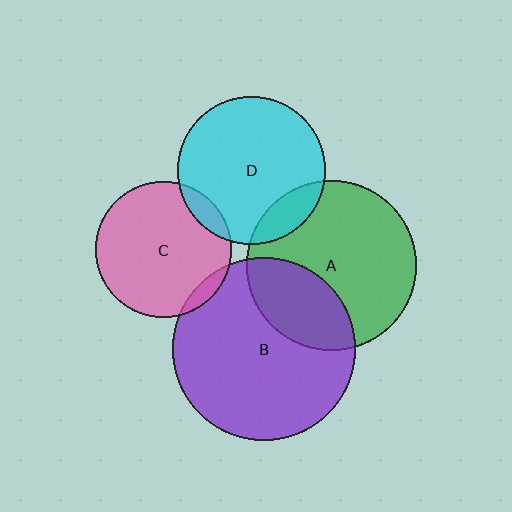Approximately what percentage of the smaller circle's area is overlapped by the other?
Approximately 5%.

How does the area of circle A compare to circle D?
Approximately 1.3 times.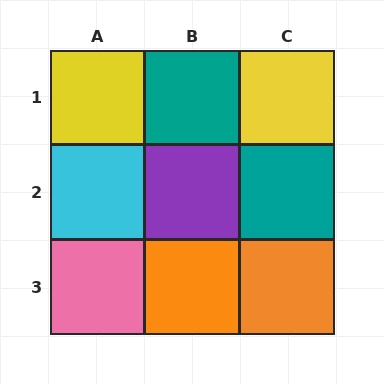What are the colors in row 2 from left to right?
Cyan, purple, teal.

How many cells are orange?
2 cells are orange.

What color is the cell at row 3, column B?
Orange.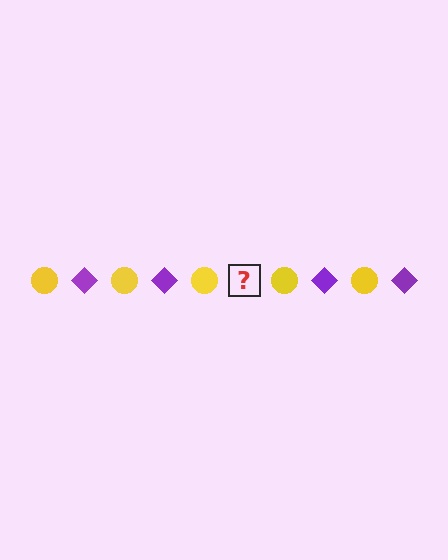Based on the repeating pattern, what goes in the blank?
The blank should be a purple diamond.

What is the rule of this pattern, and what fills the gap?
The rule is that the pattern alternates between yellow circle and purple diamond. The gap should be filled with a purple diamond.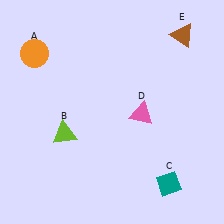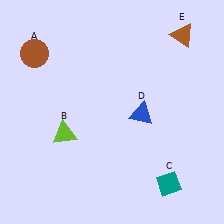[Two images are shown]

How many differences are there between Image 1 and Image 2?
There are 2 differences between the two images.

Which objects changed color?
A changed from orange to brown. D changed from pink to blue.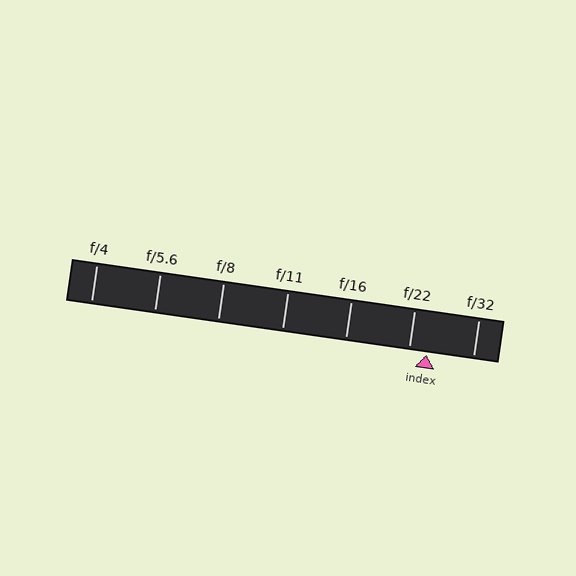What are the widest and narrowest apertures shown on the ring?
The widest aperture shown is f/4 and the narrowest is f/32.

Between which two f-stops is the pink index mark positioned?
The index mark is between f/22 and f/32.